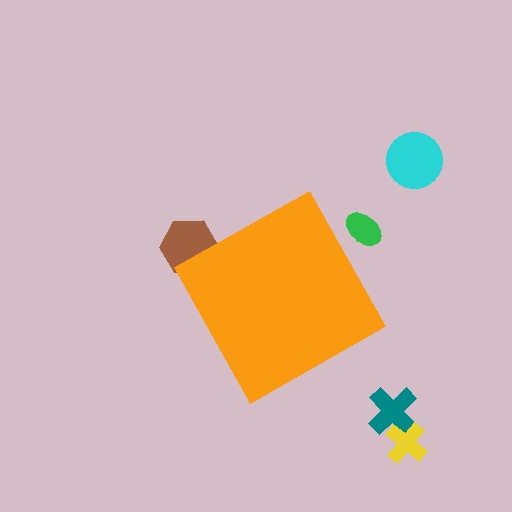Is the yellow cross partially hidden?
No, the yellow cross is fully visible.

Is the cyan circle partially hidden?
No, the cyan circle is fully visible.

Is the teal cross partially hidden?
No, the teal cross is fully visible.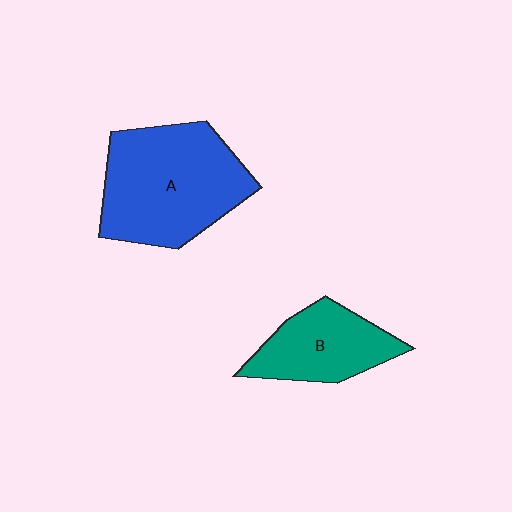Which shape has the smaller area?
Shape B (teal).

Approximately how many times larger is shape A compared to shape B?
Approximately 1.7 times.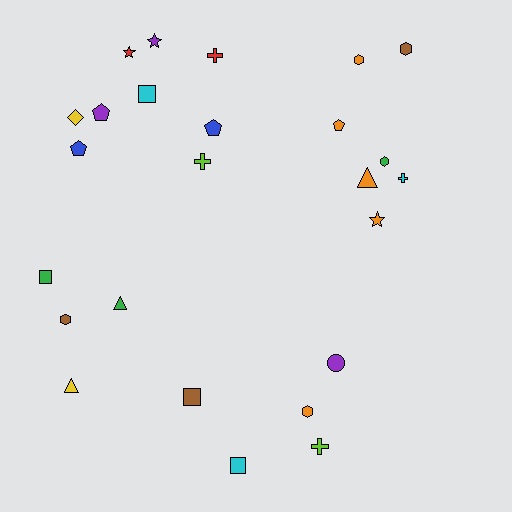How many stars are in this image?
There are 3 stars.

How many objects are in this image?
There are 25 objects.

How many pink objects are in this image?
There are no pink objects.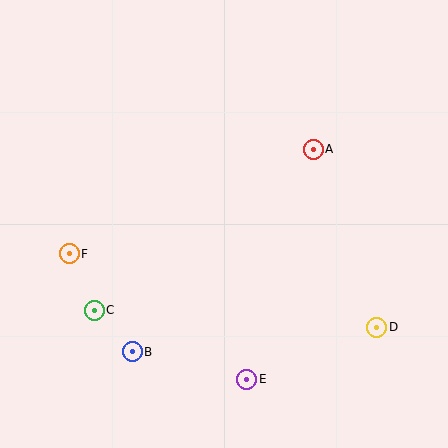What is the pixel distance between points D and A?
The distance between D and A is 189 pixels.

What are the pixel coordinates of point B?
Point B is at (132, 352).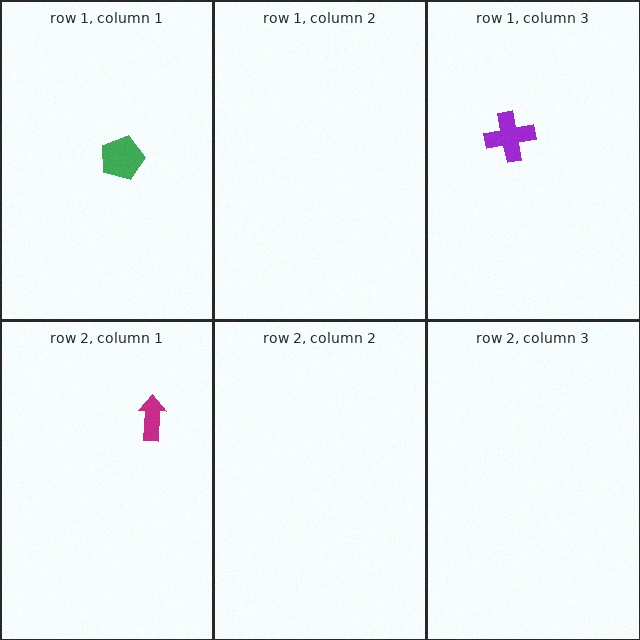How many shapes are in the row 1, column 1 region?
1.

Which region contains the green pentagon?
The row 1, column 1 region.